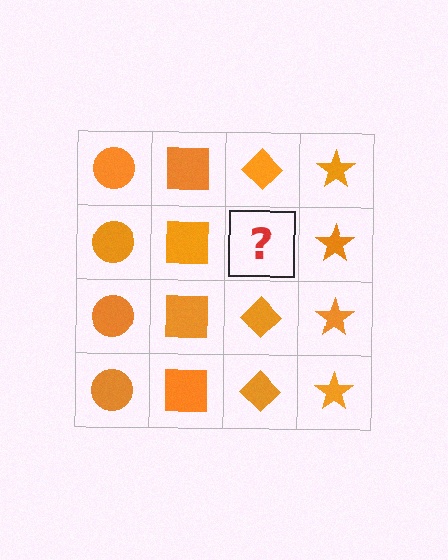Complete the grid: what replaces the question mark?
The question mark should be replaced with an orange diamond.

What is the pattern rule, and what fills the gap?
The rule is that each column has a consistent shape. The gap should be filled with an orange diamond.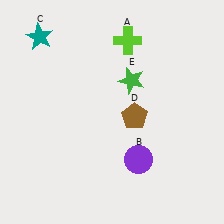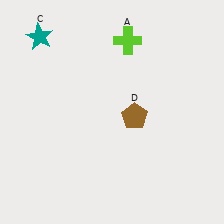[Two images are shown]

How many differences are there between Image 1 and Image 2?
There are 2 differences between the two images.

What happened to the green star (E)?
The green star (E) was removed in Image 2. It was in the top-right area of Image 1.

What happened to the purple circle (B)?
The purple circle (B) was removed in Image 2. It was in the bottom-right area of Image 1.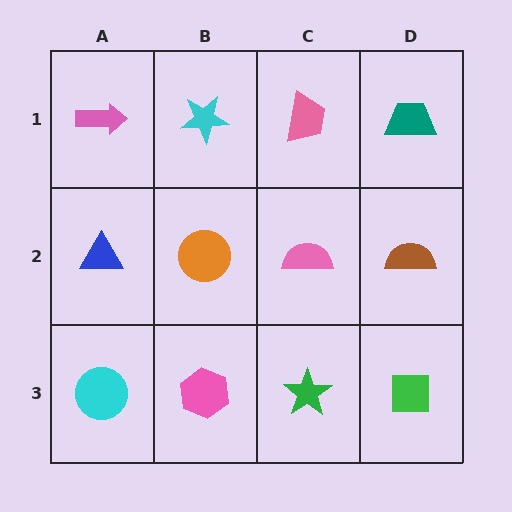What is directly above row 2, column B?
A cyan star.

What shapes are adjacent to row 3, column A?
A blue triangle (row 2, column A), a pink hexagon (row 3, column B).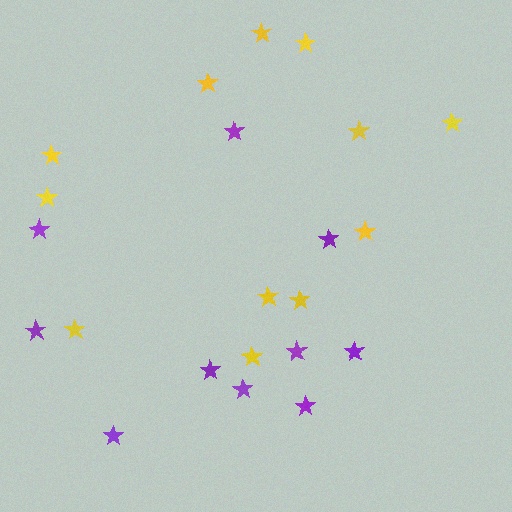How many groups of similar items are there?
There are 2 groups: one group of yellow stars (12) and one group of purple stars (10).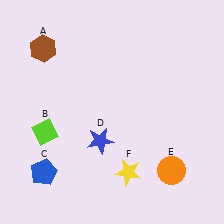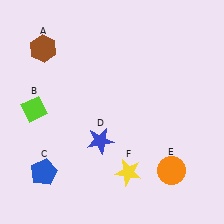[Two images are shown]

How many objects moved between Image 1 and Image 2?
1 object moved between the two images.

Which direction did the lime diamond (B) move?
The lime diamond (B) moved up.